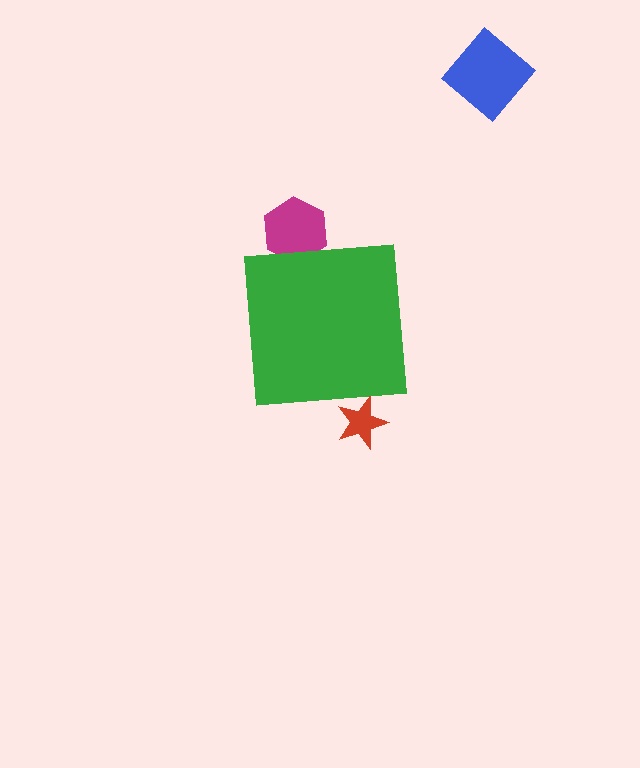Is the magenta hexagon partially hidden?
Yes, the magenta hexagon is partially hidden behind the green square.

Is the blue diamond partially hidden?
No, the blue diamond is fully visible.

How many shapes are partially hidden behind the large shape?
2 shapes are partially hidden.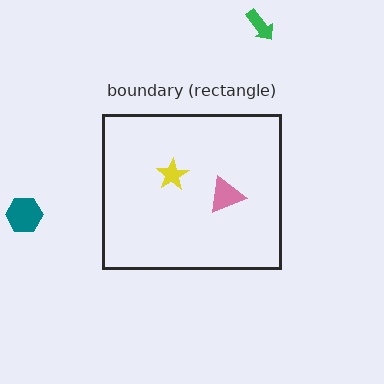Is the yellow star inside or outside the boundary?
Inside.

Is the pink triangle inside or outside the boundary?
Inside.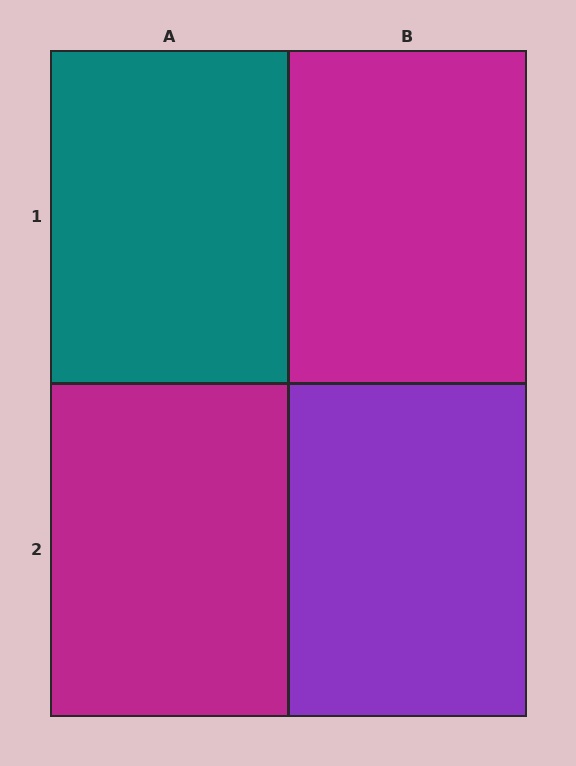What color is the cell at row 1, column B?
Magenta.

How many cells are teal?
1 cell is teal.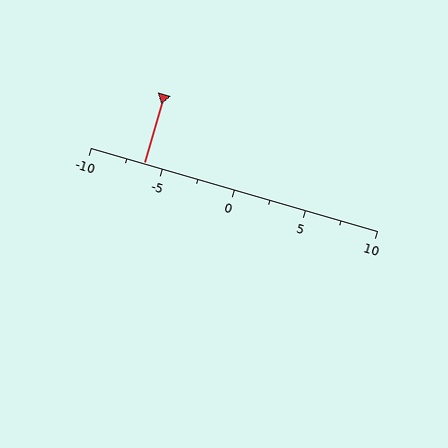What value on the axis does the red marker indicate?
The marker indicates approximately -6.2.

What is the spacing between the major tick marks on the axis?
The major ticks are spaced 5 apart.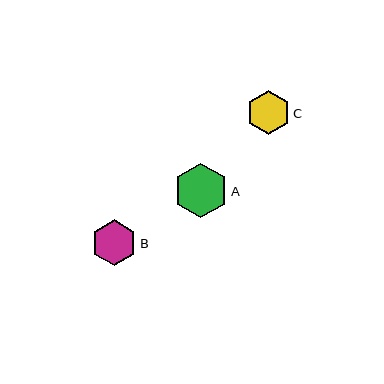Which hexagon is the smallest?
Hexagon C is the smallest with a size of approximately 44 pixels.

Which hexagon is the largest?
Hexagon A is the largest with a size of approximately 54 pixels.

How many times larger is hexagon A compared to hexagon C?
Hexagon A is approximately 1.2 times the size of hexagon C.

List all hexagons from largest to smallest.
From largest to smallest: A, B, C.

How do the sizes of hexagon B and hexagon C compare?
Hexagon B and hexagon C are approximately the same size.